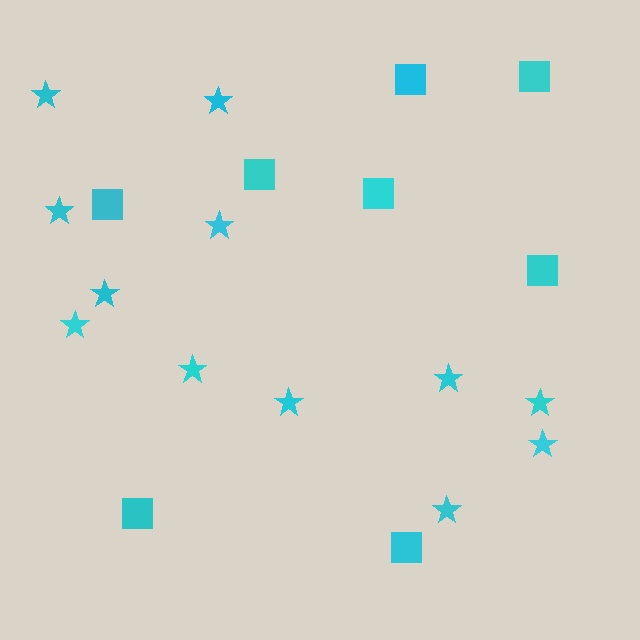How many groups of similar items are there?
There are 2 groups: one group of stars (12) and one group of squares (8).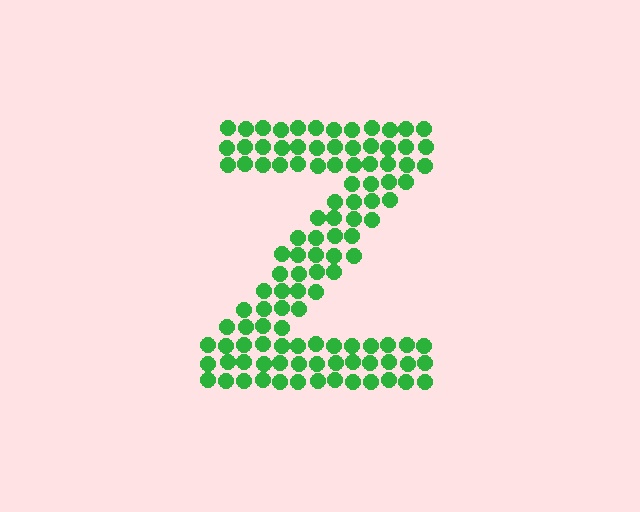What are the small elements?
The small elements are circles.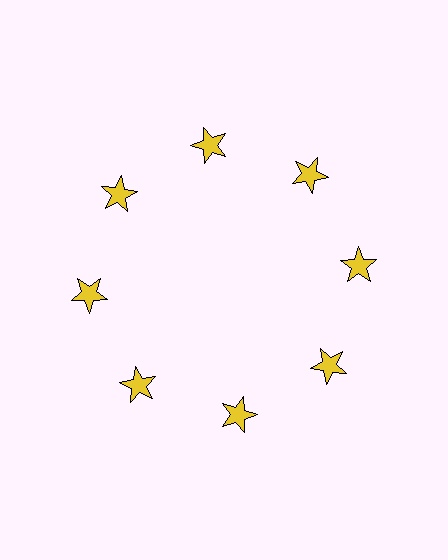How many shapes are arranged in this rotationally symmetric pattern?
There are 8 shapes, arranged in 8 groups of 1.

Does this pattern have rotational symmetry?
Yes, this pattern has 8-fold rotational symmetry. It looks the same after rotating 45 degrees around the center.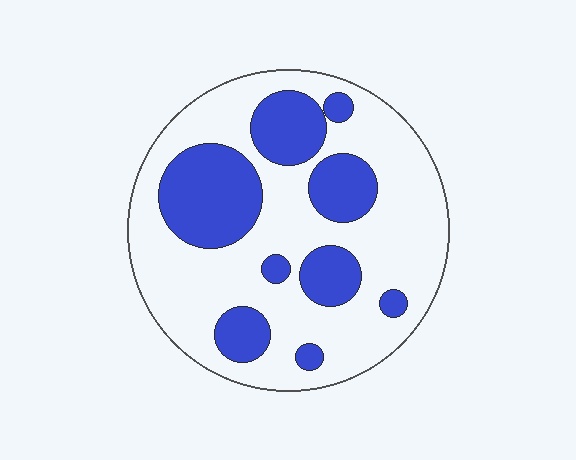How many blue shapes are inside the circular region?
9.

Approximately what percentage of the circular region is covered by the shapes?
Approximately 30%.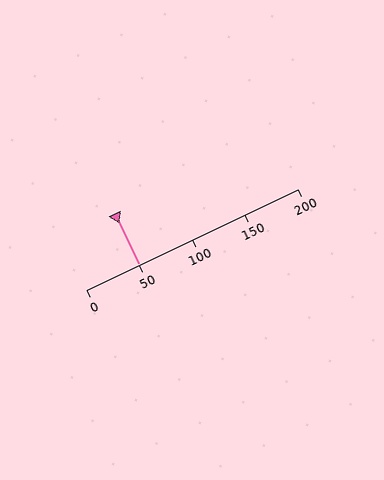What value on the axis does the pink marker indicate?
The marker indicates approximately 50.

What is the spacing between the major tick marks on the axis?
The major ticks are spaced 50 apart.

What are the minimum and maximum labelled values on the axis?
The axis runs from 0 to 200.